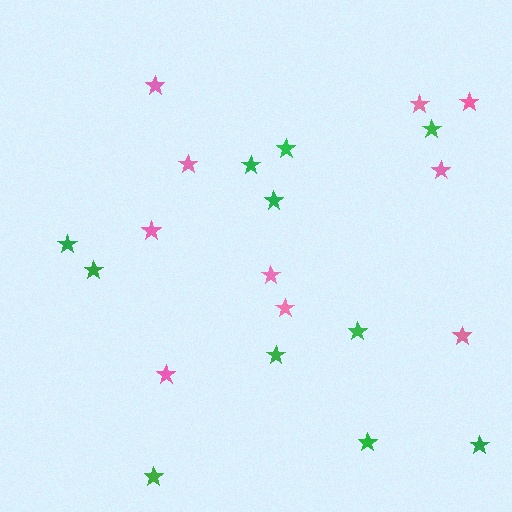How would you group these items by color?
There are 2 groups: one group of green stars (11) and one group of pink stars (10).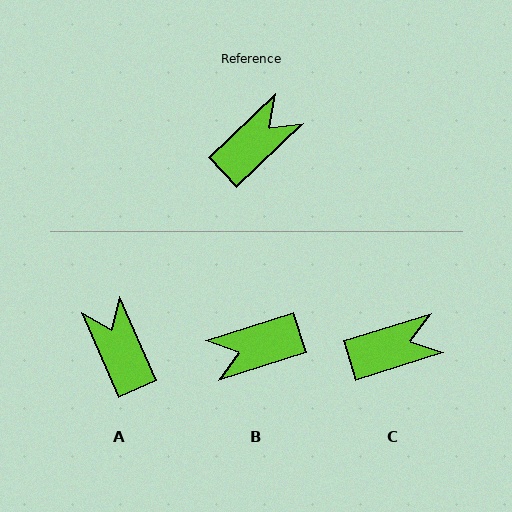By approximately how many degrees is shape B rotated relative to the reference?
Approximately 154 degrees counter-clockwise.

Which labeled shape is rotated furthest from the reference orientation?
B, about 154 degrees away.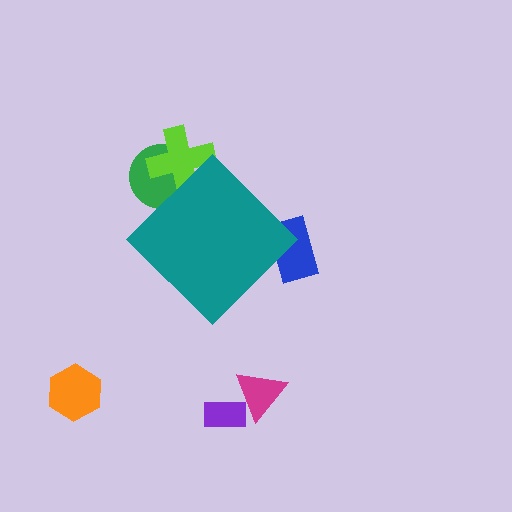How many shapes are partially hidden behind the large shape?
3 shapes are partially hidden.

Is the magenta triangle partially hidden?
No, the magenta triangle is fully visible.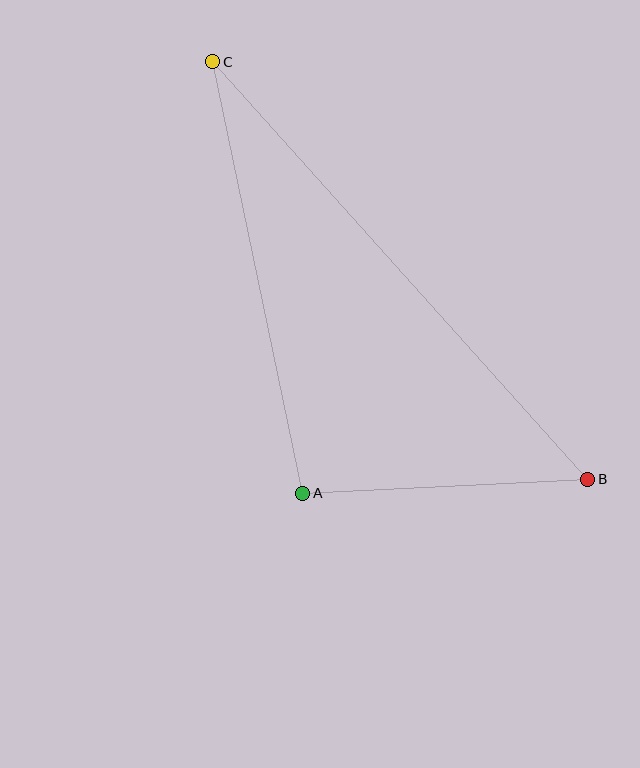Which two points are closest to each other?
Points A and B are closest to each other.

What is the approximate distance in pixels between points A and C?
The distance between A and C is approximately 441 pixels.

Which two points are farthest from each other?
Points B and C are farthest from each other.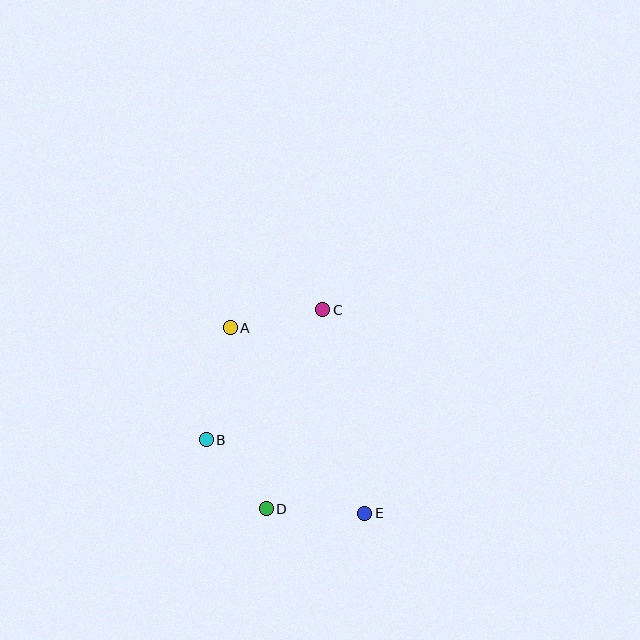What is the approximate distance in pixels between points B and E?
The distance between B and E is approximately 175 pixels.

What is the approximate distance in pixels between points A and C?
The distance between A and C is approximately 94 pixels.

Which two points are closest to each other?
Points B and D are closest to each other.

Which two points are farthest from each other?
Points A and E are farthest from each other.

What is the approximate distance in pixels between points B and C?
The distance between B and C is approximately 174 pixels.